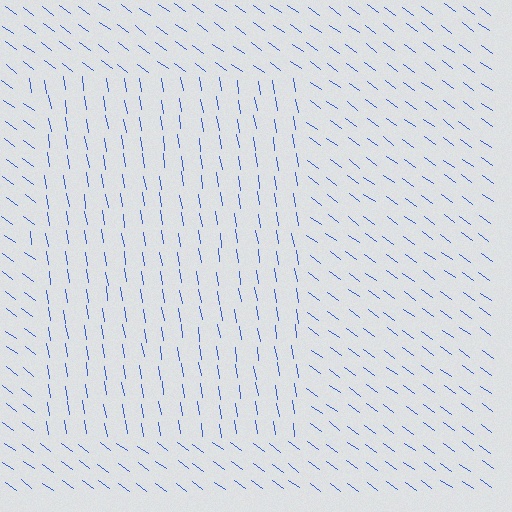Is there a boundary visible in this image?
Yes, there is a texture boundary formed by a change in line orientation.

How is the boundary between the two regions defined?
The boundary is defined purely by a change in line orientation (approximately 45 degrees difference). All lines are the same color and thickness.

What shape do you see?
I see a rectangle.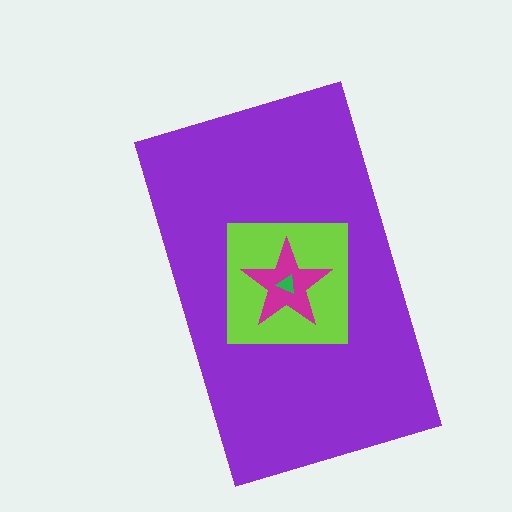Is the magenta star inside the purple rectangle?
Yes.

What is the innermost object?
The green triangle.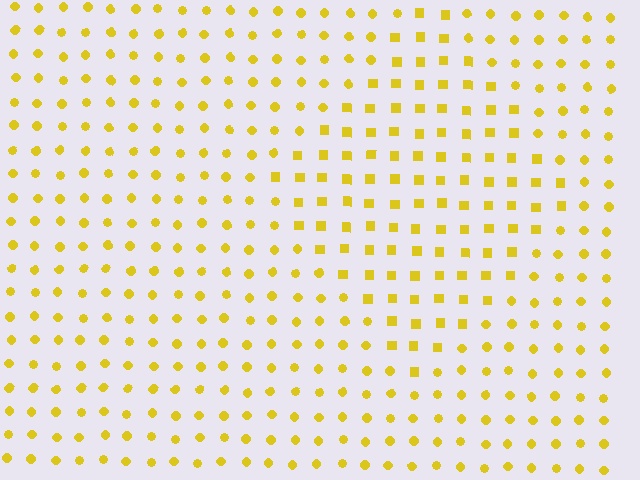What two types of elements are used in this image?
The image uses squares inside the diamond region and circles outside it.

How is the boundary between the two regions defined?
The boundary is defined by a change in element shape: squares inside vs. circles outside. All elements share the same color and spacing.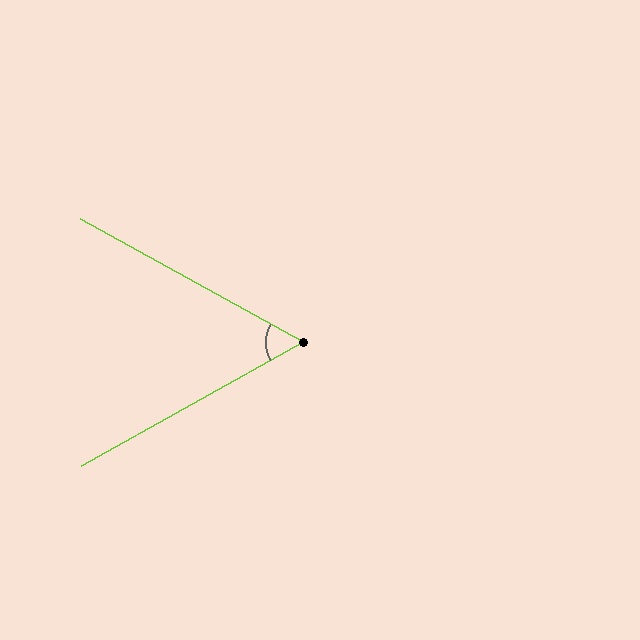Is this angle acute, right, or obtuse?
It is acute.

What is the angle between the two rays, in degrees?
Approximately 58 degrees.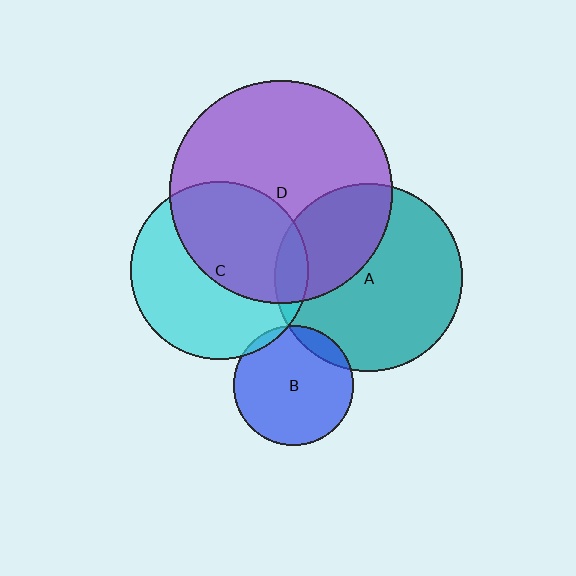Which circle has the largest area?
Circle D (purple).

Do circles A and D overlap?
Yes.